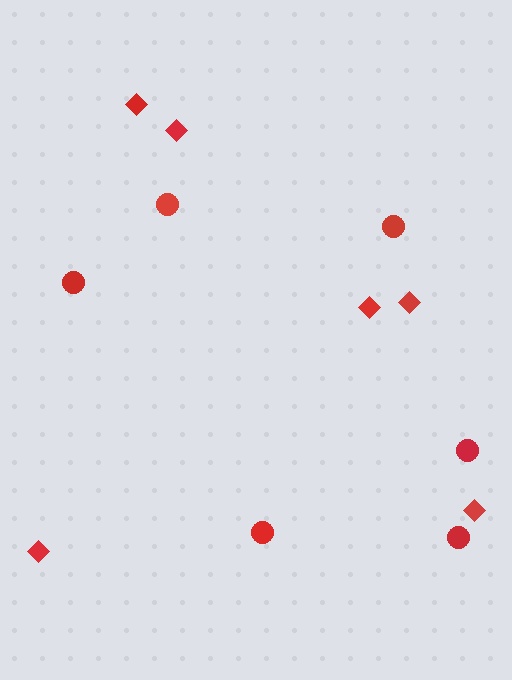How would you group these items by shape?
There are 2 groups: one group of diamonds (6) and one group of circles (6).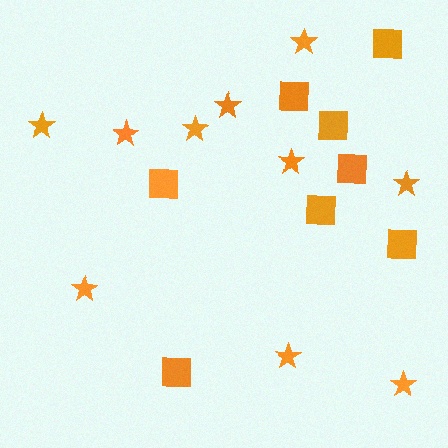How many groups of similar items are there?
There are 2 groups: one group of squares (8) and one group of stars (10).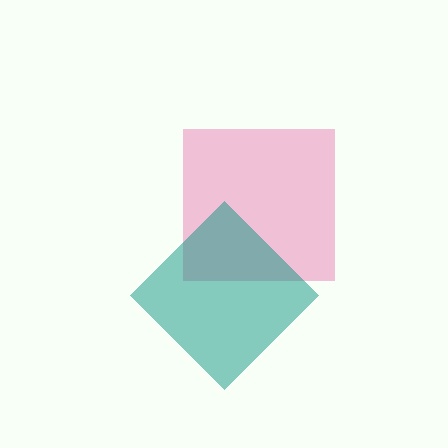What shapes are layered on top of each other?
The layered shapes are: a pink square, a teal diamond.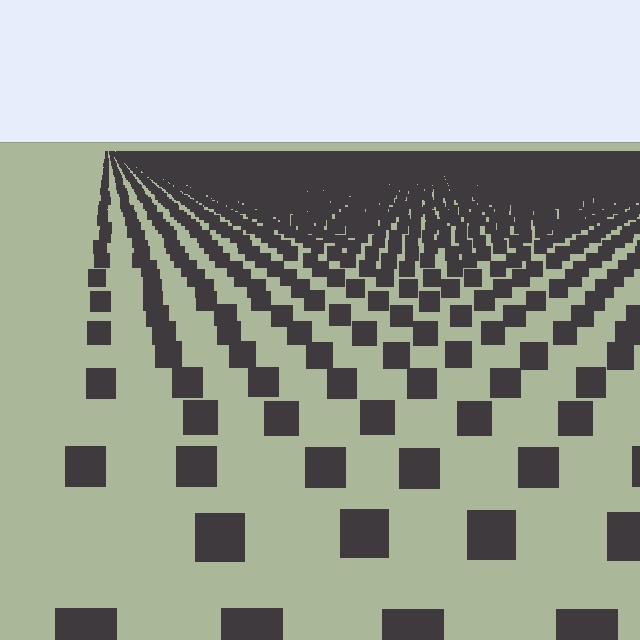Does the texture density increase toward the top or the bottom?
Density increases toward the top.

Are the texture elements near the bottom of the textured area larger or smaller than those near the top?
Larger. Near the bottom, elements are closer to the viewer and appear at a bigger on-screen size.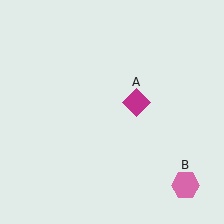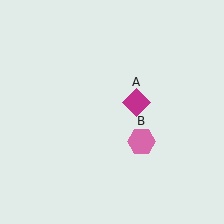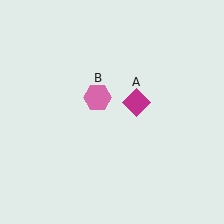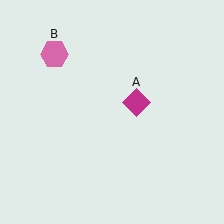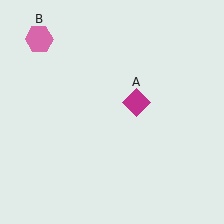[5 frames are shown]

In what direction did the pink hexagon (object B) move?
The pink hexagon (object B) moved up and to the left.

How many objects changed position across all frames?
1 object changed position: pink hexagon (object B).